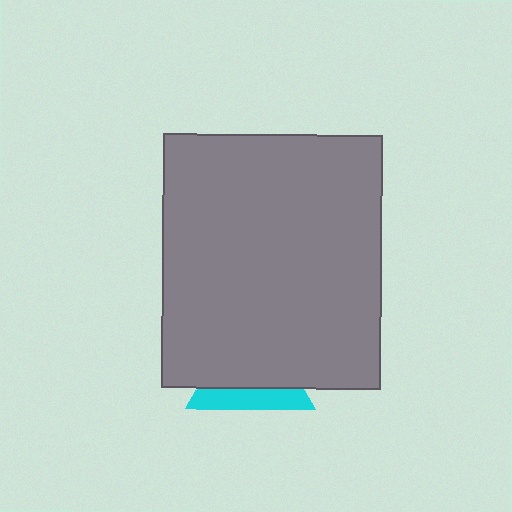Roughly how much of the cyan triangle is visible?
A small part of it is visible (roughly 32%).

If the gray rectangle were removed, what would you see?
You would see the complete cyan triangle.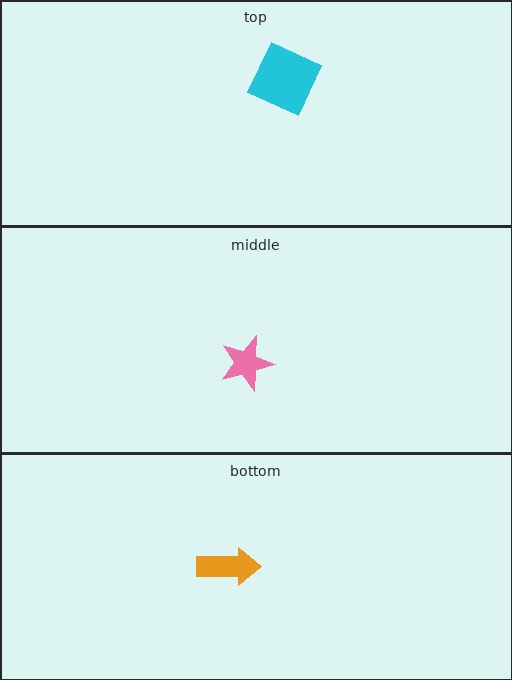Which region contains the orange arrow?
The bottom region.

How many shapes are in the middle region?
1.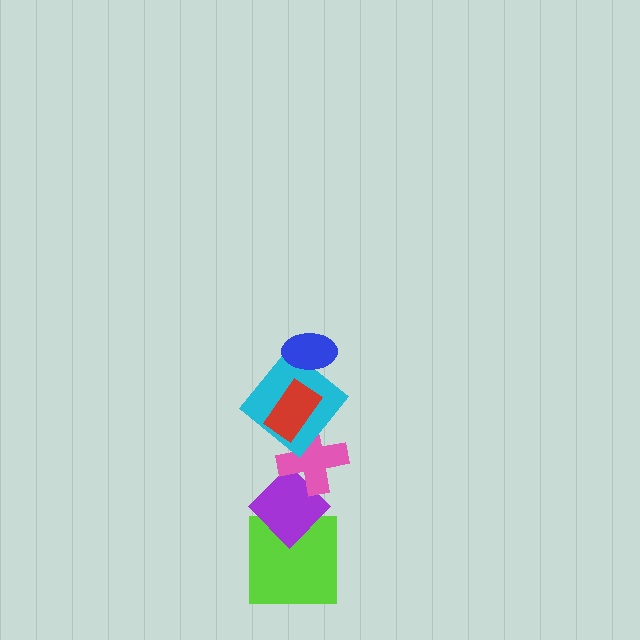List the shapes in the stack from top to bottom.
From top to bottom: the blue ellipse, the red rectangle, the cyan diamond, the pink cross, the purple diamond, the lime square.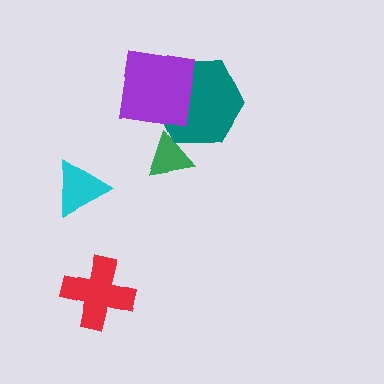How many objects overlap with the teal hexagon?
2 objects overlap with the teal hexagon.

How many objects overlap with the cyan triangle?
0 objects overlap with the cyan triangle.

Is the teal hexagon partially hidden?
Yes, it is partially covered by another shape.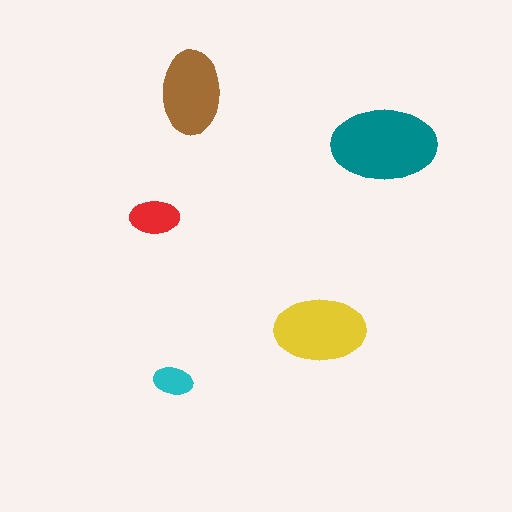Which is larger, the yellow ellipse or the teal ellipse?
The teal one.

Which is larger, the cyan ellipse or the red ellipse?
The red one.